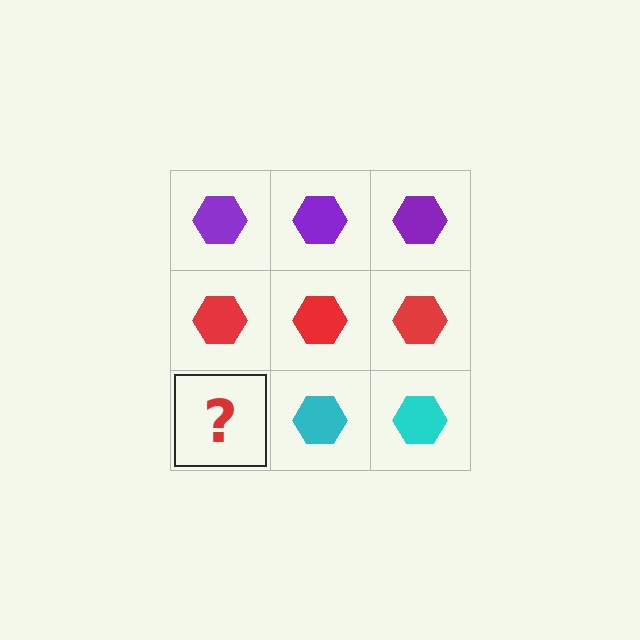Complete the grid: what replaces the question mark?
The question mark should be replaced with a cyan hexagon.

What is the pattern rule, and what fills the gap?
The rule is that each row has a consistent color. The gap should be filled with a cyan hexagon.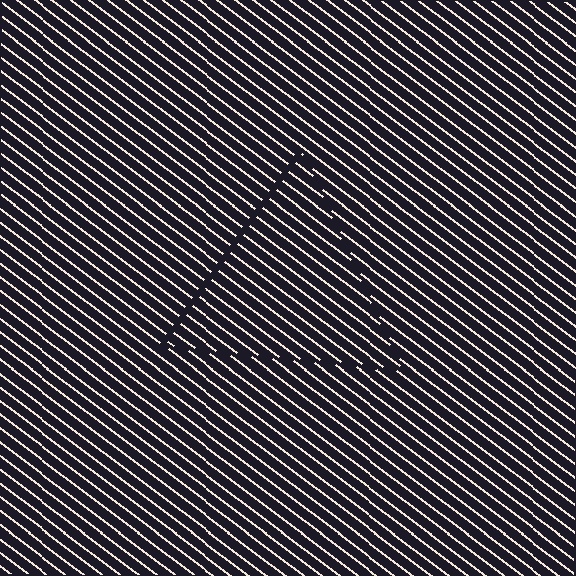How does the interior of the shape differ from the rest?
The interior of the shape contains the same grating, shifted by half a period — the contour is defined by the phase discontinuity where line-ends from the inner and outer gratings abut.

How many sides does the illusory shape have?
3 sides — the line-ends trace a triangle.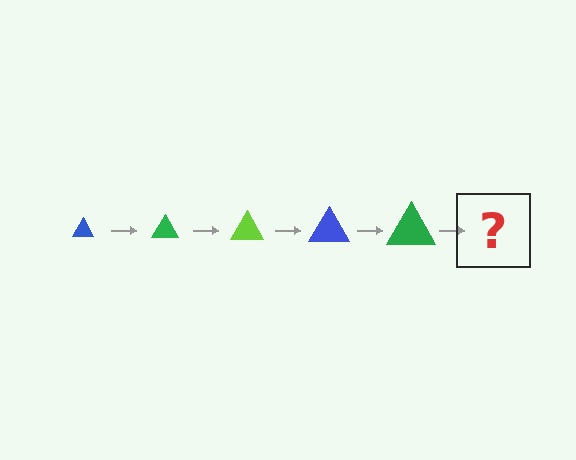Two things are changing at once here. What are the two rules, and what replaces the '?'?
The two rules are that the triangle grows larger each step and the color cycles through blue, green, and lime. The '?' should be a lime triangle, larger than the previous one.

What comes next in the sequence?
The next element should be a lime triangle, larger than the previous one.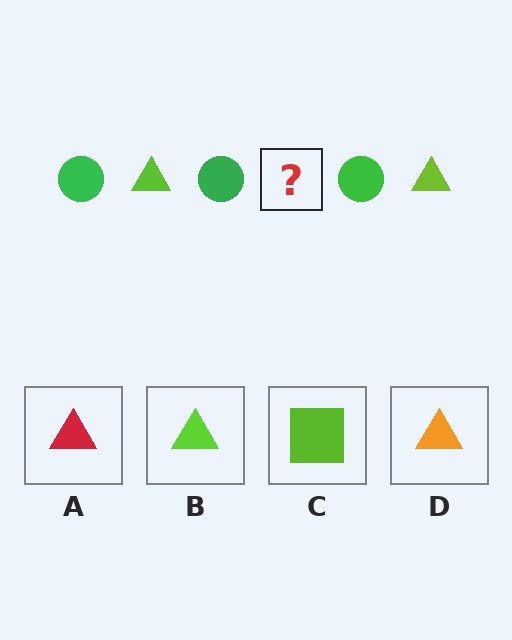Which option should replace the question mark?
Option B.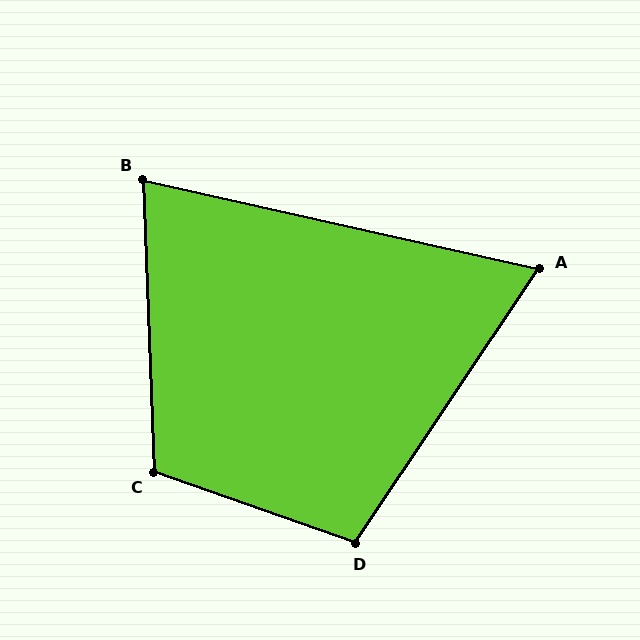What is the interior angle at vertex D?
Approximately 105 degrees (obtuse).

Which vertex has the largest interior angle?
C, at approximately 111 degrees.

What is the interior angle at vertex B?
Approximately 75 degrees (acute).